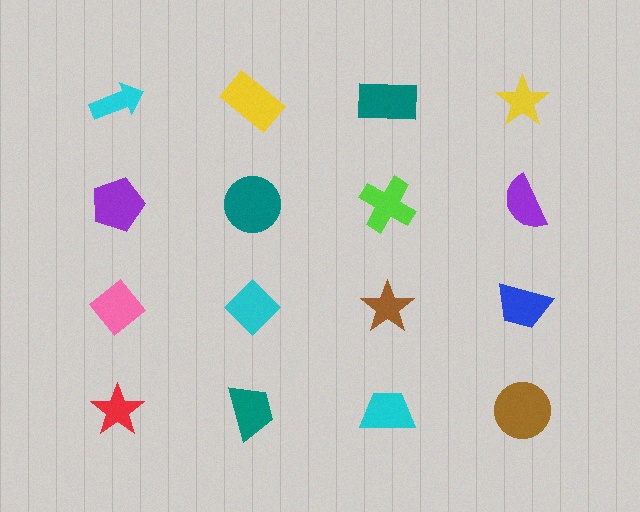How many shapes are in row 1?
4 shapes.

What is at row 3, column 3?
A brown star.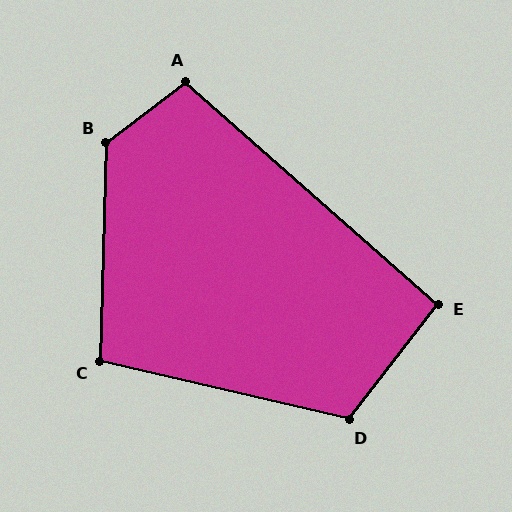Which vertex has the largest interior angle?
B, at approximately 129 degrees.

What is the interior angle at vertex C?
Approximately 102 degrees (obtuse).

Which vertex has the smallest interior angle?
E, at approximately 94 degrees.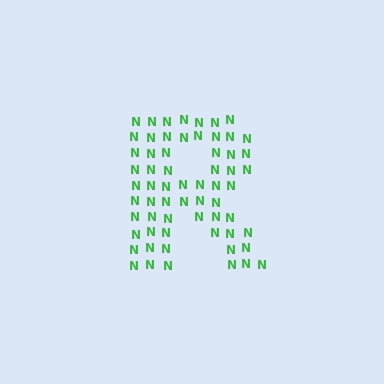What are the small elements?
The small elements are letter N's.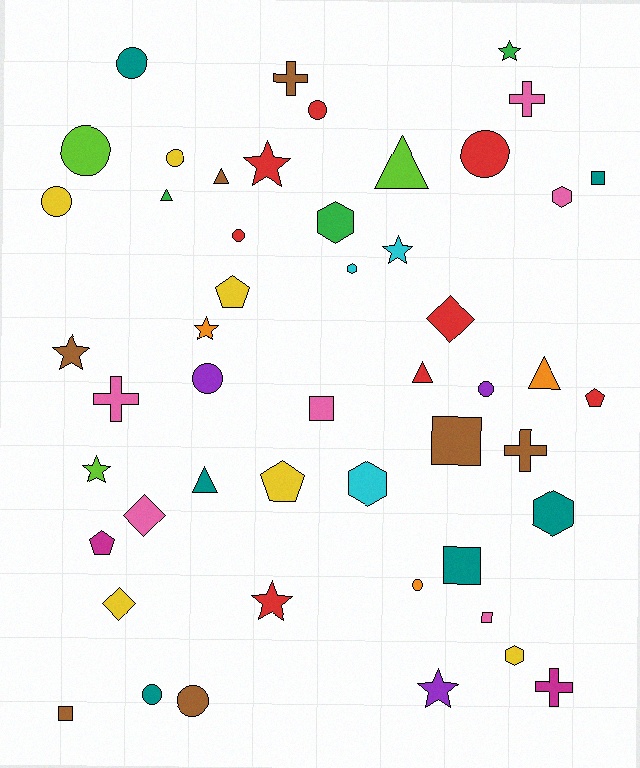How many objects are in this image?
There are 50 objects.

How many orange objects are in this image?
There are 3 orange objects.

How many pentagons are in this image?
There are 4 pentagons.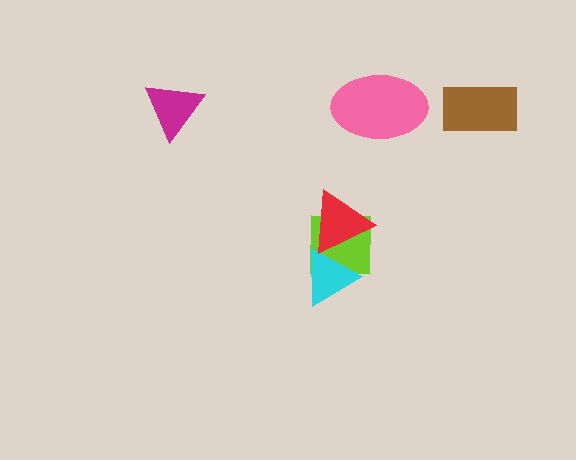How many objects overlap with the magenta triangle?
0 objects overlap with the magenta triangle.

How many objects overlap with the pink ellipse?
0 objects overlap with the pink ellipse.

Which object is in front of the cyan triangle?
The red triangle is in front of the cyan triangle.